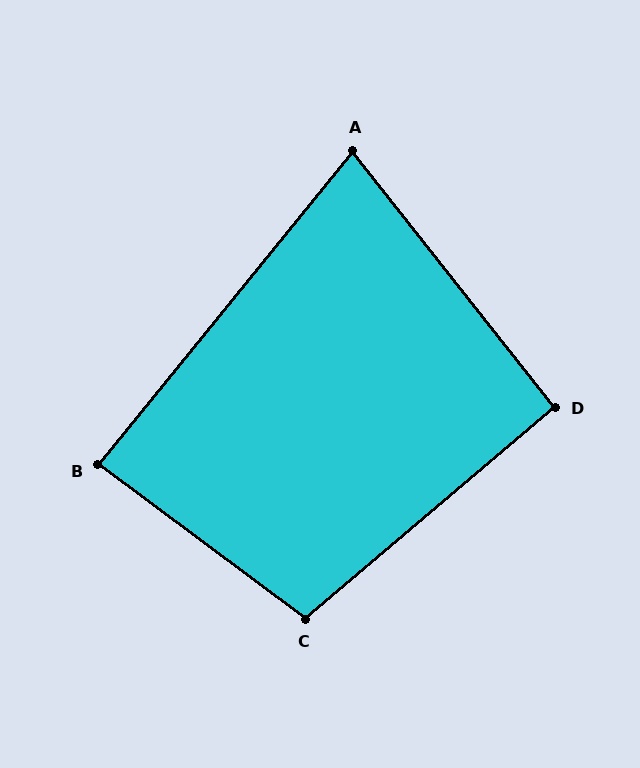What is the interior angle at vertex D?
Approximately 92 degrees (approximately right).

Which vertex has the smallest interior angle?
A, at approximately 77 degrees.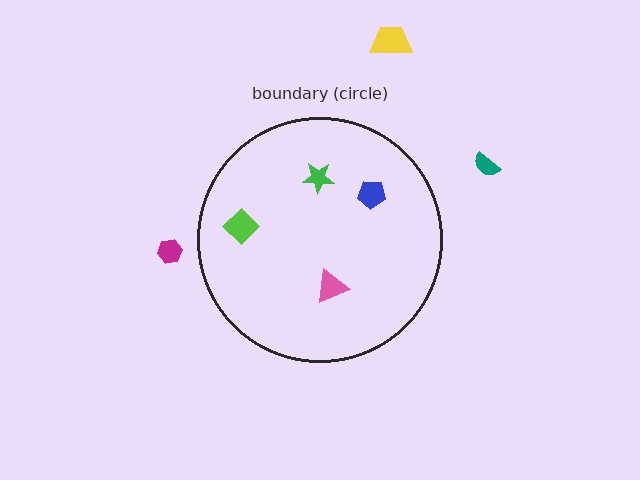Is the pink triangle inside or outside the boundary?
Inside.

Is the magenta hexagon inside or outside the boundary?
Outside.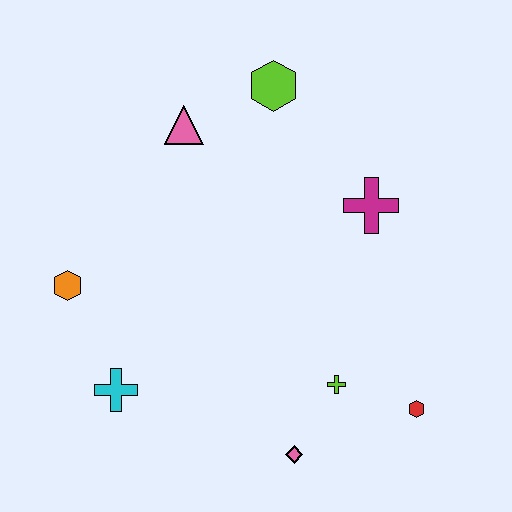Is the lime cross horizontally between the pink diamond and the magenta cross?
Yes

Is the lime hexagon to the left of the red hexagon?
Yes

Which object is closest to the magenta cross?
The lime hexagon is closest to the magenta cross.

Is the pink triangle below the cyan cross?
No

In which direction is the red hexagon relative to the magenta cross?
The red hexagon is below the magenta cross.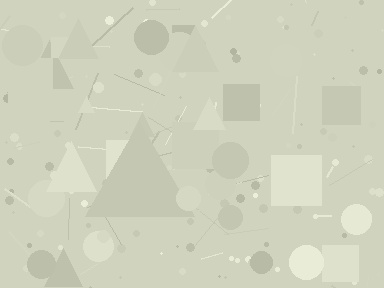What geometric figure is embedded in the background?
A triangle is embedded in the background.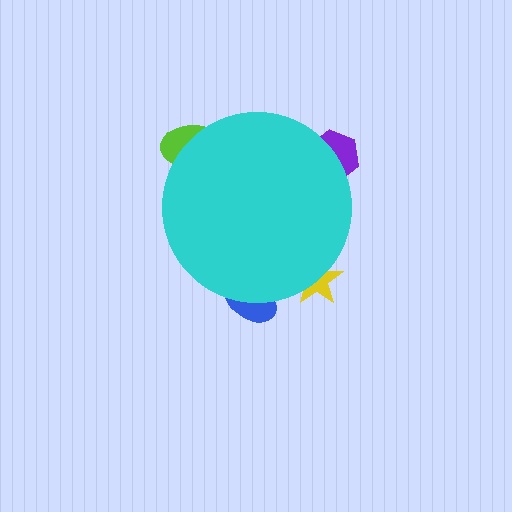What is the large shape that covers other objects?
A cyan circle.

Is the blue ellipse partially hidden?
Yes, the blue ellipse is partially hidden behind the cyan circle.